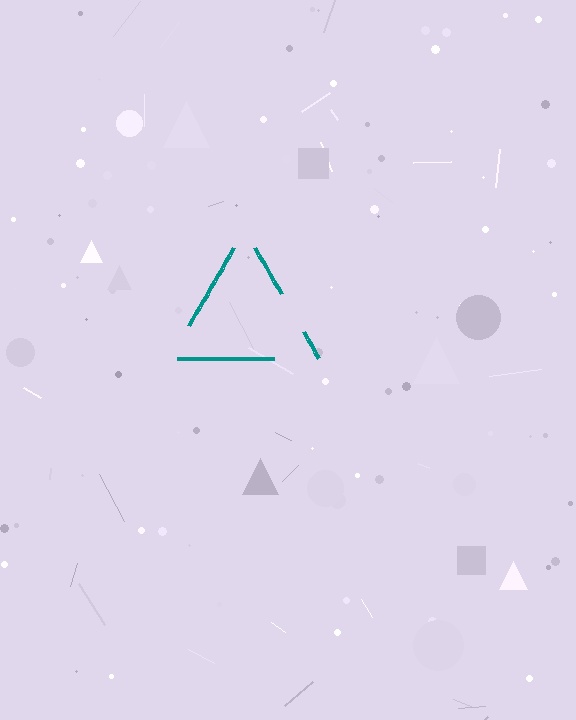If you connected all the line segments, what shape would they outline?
They would outline a triangle.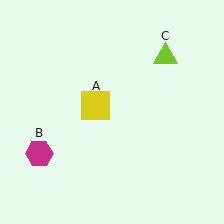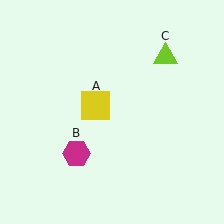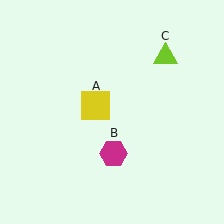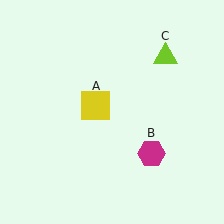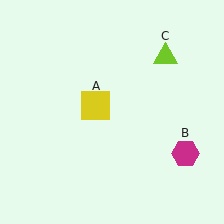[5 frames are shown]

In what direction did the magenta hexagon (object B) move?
The magenta hexagon (object B) moved right.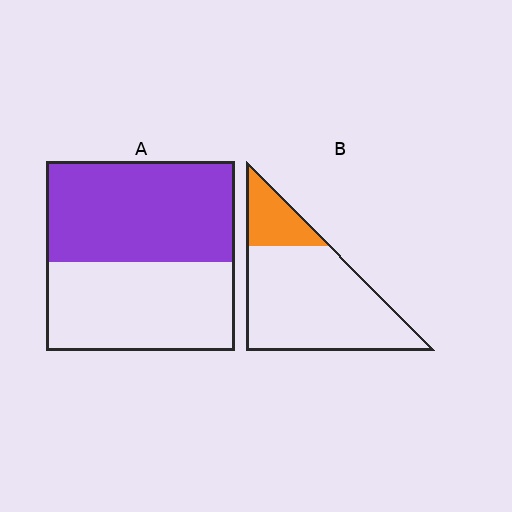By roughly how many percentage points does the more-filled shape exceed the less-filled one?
By roughly 35 percentage points (A over B).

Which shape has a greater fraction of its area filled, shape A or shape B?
Shape A.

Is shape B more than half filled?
No.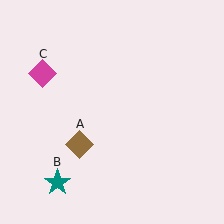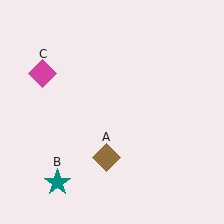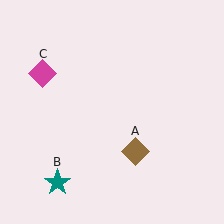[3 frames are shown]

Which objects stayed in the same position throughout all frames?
Teal star (object B) and magenta diamond (object C) remained stationary.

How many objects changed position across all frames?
1 object changed position: brown diamond (object A).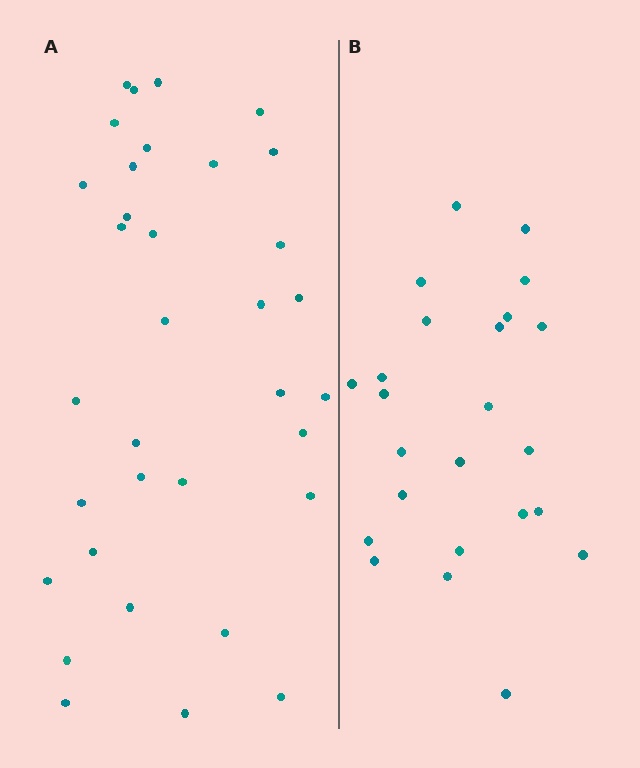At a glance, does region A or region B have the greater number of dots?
Region A (the left region) has more dots.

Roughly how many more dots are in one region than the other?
Region A has roughly 10 or so more dots than region B.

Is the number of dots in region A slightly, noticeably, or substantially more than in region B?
Region A has noticeably more, but not dramatically so. The ratio is roughly 1.4 to 1.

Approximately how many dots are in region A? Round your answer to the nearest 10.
About 30 dots. (The exact count is 34, which rounds to 30.)